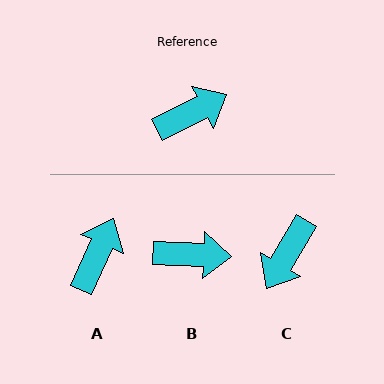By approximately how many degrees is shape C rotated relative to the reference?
Approximately 148 degrees clockwise.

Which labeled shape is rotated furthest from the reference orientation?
C, about 148 degrees away.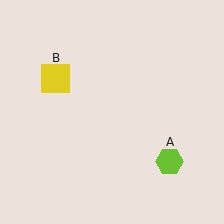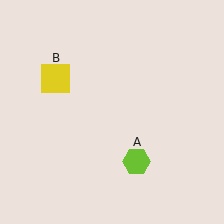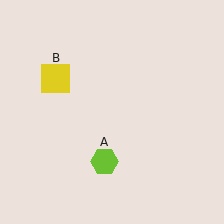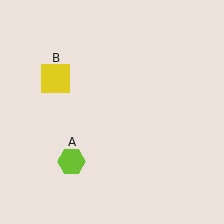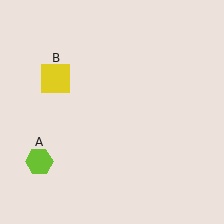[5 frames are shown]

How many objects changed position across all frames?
1 object changed position: lime hexagon (object A).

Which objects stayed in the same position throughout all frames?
Yellow square (object B) remained stationary.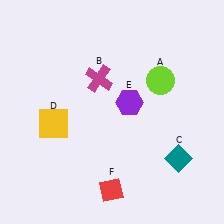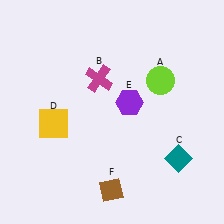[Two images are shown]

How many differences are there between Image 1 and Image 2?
There is 1 difference between the two images.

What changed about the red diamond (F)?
In Image 1, F is red. In Image 2, it changed to brown.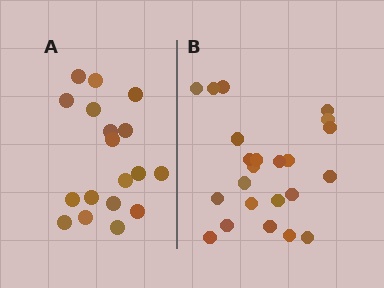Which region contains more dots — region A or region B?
Region B (the right region) has more dots.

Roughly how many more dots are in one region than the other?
Region B has about 5 more dots than region A.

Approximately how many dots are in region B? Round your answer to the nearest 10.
About 20 dots. (The exact count is 23, which rounds to 20.)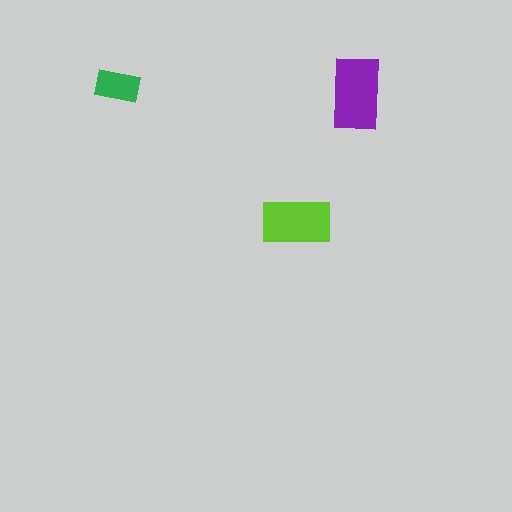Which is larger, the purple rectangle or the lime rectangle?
The purple one.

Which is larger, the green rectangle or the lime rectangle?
The lime one.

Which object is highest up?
The green rectangle is topmost.